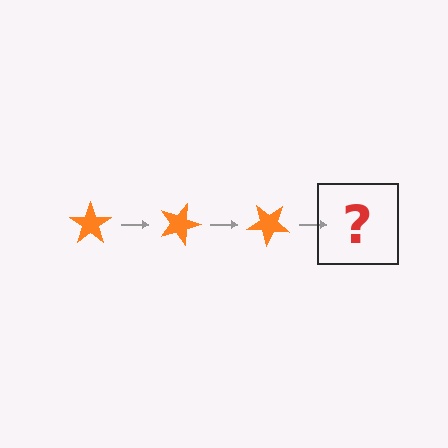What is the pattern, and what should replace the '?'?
The pattern is that the star rotates 20 degrees each step. The '?' should be an orange star rotated 60 degrees.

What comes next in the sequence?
The next element should be an orange star rotated 60 degrees.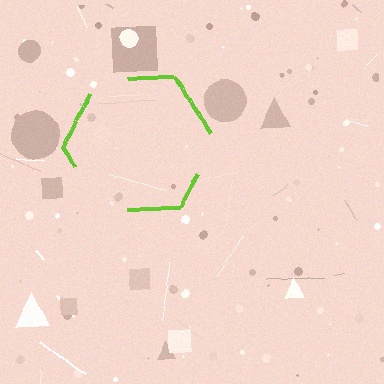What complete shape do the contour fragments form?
The contour fragments form a hexagon.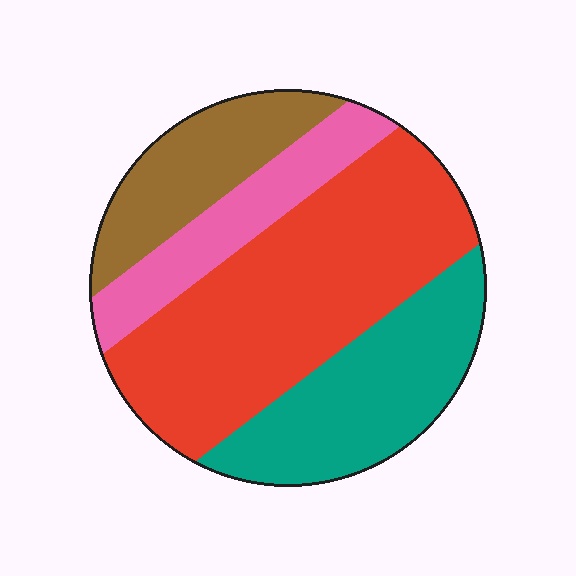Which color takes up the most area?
Red, at roughly 45%.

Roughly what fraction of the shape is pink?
Pink covers 15% of the shape.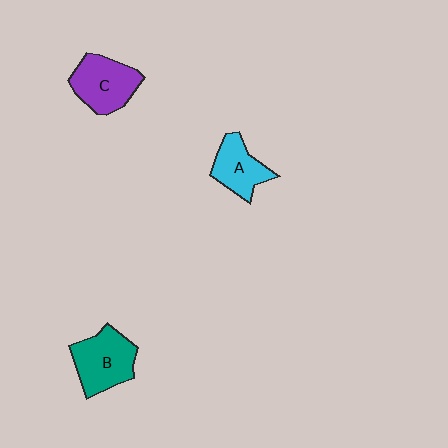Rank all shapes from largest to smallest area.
From largest to smallest: B (teal), C (purple), A (cyan).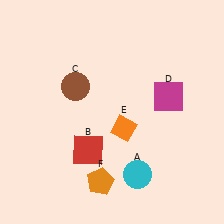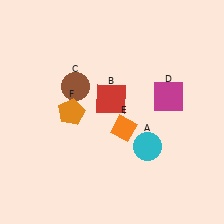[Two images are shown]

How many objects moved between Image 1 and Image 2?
3 objects moved between the two images.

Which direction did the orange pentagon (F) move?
The orange pentagon (F) moved up.